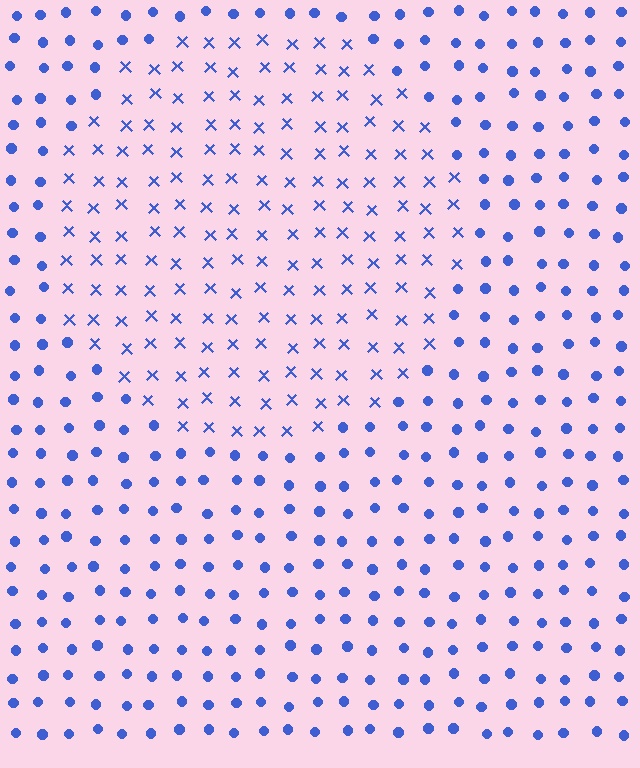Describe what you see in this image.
The image is filled with small blue elements arranged in a uniform grid. A circle-shaped region contains X marks, while the surrounding area contains circles. The boundary is defined purely by the change in element shape.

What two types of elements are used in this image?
The image uses X marks inside the circle region and circles outside it.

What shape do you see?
I see a circle.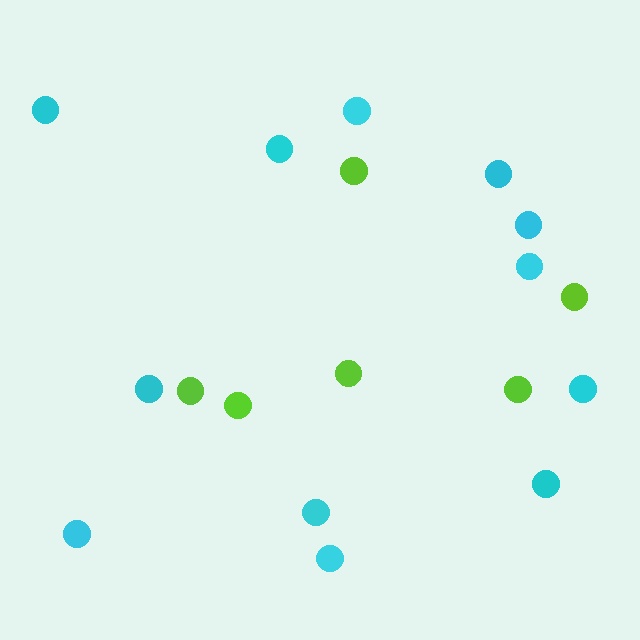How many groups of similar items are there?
There are 2 groups: one group of lime circles (6) and one group of cyan circles (12).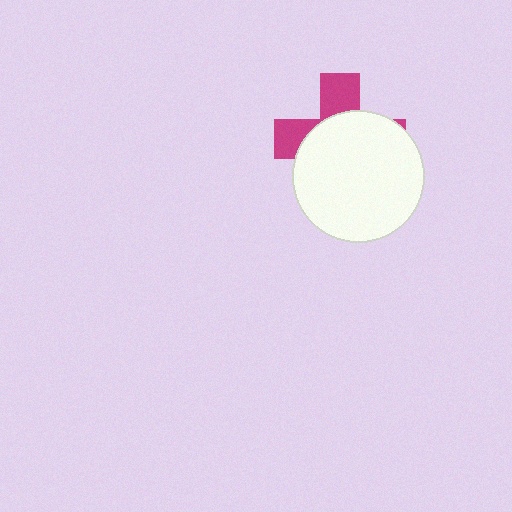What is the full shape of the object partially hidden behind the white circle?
The partially hidden object is a magenta cross.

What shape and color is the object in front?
The object in front is a white circle.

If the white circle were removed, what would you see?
You would see the complete magenta cross.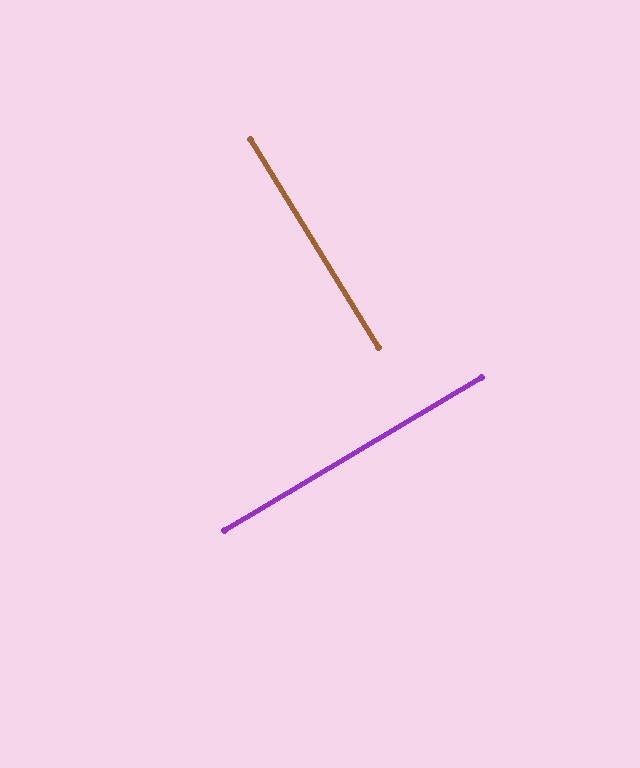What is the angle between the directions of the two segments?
Approximately 89 degrees.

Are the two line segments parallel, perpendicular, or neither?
Perpendicular — they meet at approximately 89°.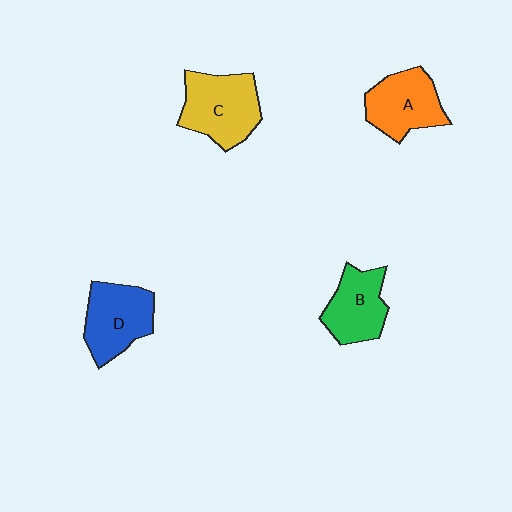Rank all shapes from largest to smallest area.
From largest to smallest: C (yellow), D (blue), A (orange), B (green).